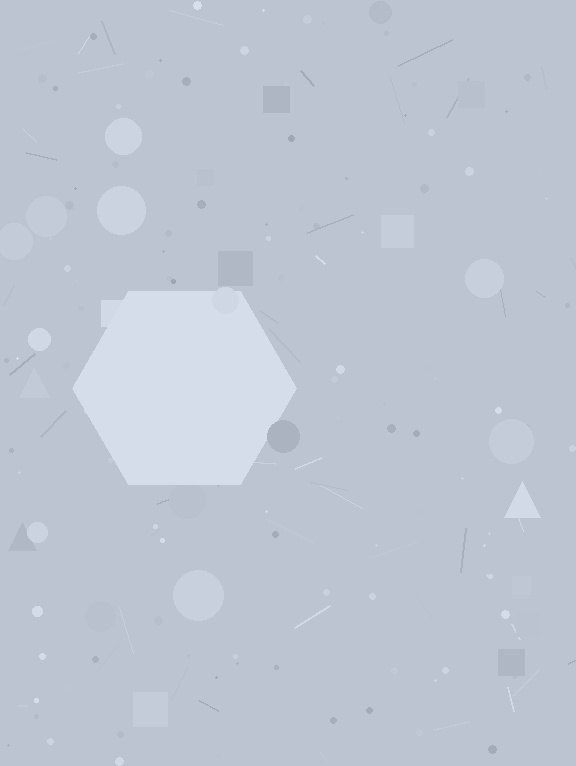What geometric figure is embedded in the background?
A hexagon is embedded in the background.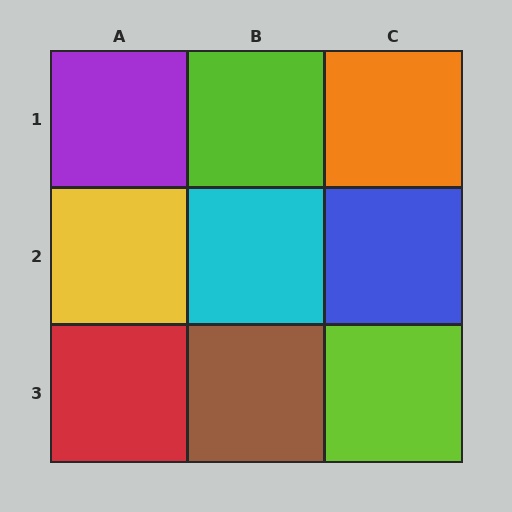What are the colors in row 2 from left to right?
Yellow, cyan, blue.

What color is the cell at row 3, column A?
Red.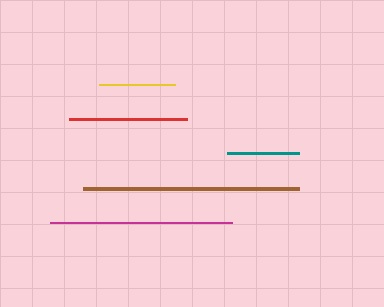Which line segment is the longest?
The brown line is the longest at approximately 215 pixels.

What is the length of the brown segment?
The brown segment is approximately 215 pixels long.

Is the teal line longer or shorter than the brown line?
The brown line is longer than the teal line.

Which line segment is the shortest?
The teal line is the shortest at approximately 72 pixels.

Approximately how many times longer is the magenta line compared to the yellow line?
The magenta line is approximately 2.4 times the length of the yellow line.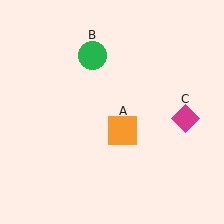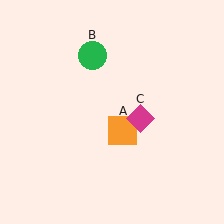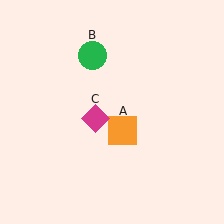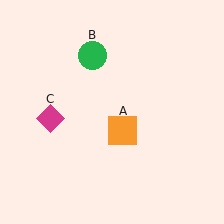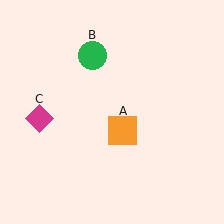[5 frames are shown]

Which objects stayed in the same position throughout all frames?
Orange square (object A) and green circle (object B) remained stationary.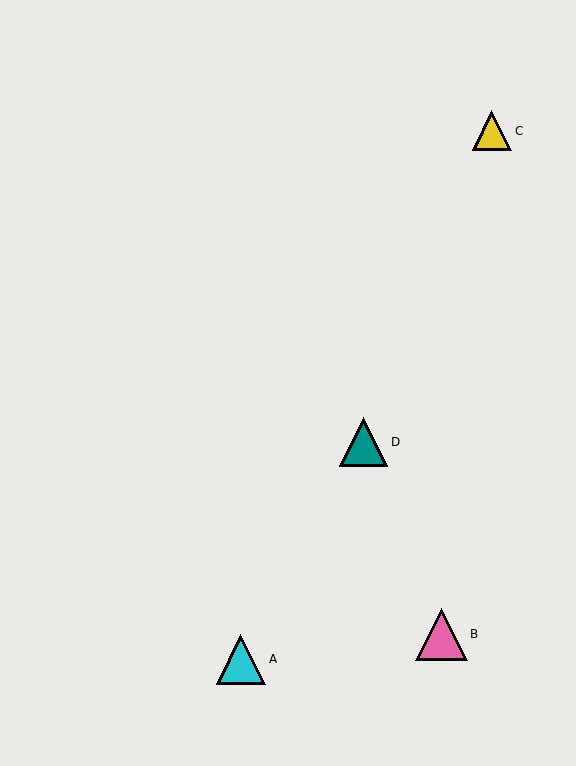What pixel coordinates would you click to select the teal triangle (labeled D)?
Click at (364, 442) to select the teal triangle D.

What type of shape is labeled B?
Shape B is a pink triangle.